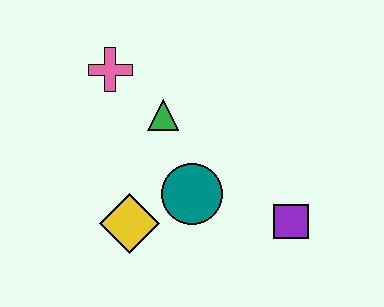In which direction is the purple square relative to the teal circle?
The purple square is to the right of the teal circle.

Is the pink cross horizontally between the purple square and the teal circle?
No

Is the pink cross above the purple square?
Yes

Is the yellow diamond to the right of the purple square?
No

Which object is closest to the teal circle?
The yellow diamond is closest to the teal circle.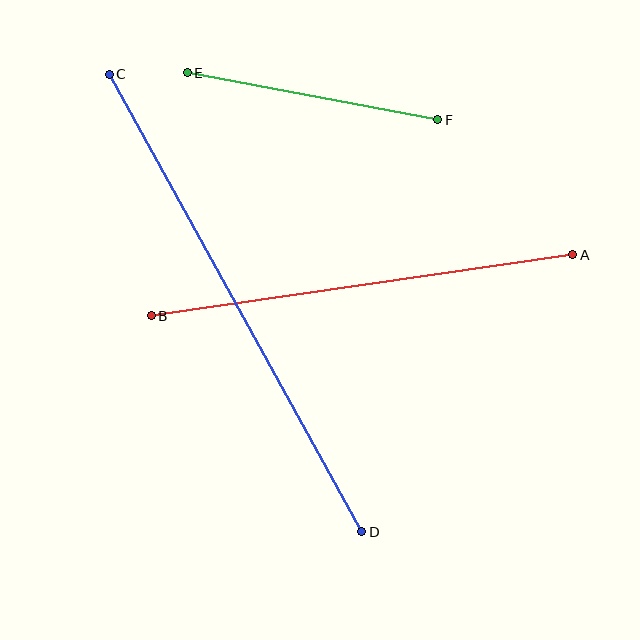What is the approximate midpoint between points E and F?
The midpoint is at approximately (312, 96) pixels.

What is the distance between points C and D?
The distance is approximately 522 pixels.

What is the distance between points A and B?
The distance is approximately 426 pixels.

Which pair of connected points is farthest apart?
Points C and D are farthest apart.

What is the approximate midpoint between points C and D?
The midpoint is at approximately (235, 303) pixels.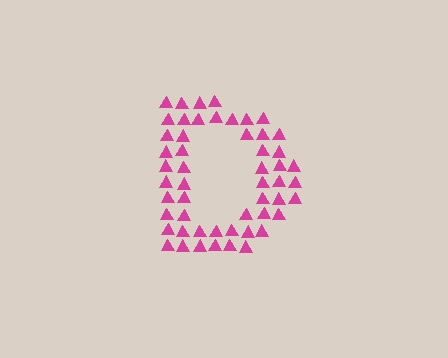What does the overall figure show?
The overall figure shows the letter D.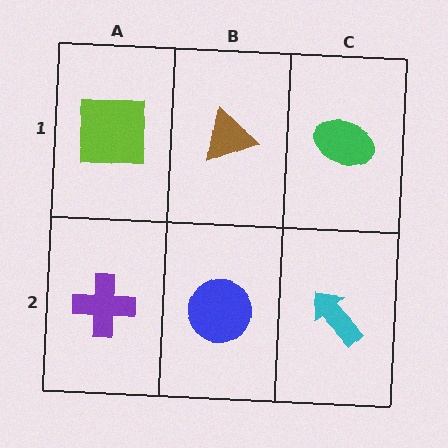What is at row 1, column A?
A lime square.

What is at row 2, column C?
A cyan arrow.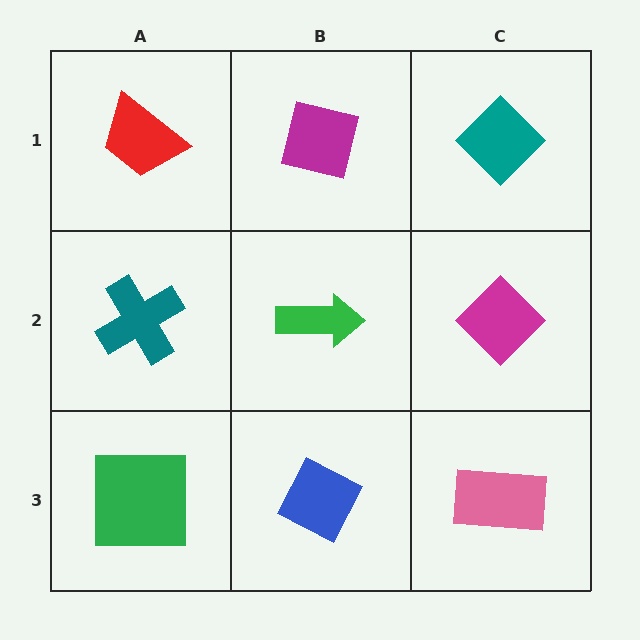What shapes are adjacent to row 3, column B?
A green arrow (row 2, column B), a green square (row 3, column A), a pink rectangle (row 3, column C).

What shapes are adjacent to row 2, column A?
A red trapezoid (row 1, column A), a green square (row 3, column A), a green arrow (row 2, column B).